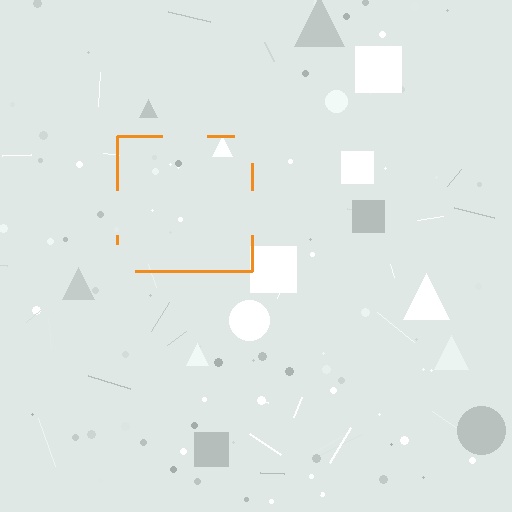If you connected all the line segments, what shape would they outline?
They would outline a square.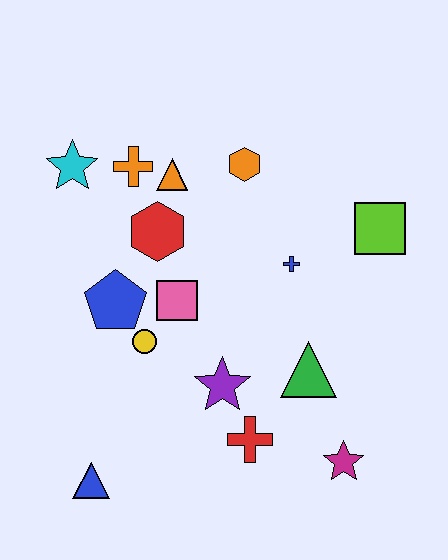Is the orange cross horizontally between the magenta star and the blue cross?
No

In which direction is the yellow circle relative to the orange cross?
The yellow circle is below the orange cross.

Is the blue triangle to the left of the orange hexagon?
Yes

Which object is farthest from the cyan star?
The magenta star is farthest from the cyan star.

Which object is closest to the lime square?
The blue cross is closest to the lime square.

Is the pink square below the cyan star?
Yes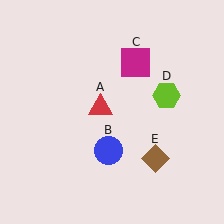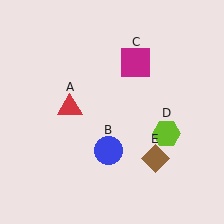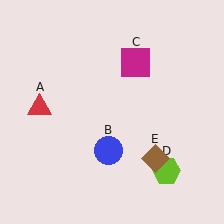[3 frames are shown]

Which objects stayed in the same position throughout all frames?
Blue circle (object B) and magenta square (object C) and brown diamond (object E) remained stationary.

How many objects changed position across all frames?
2 objects changed position: red triangle (object A), lime hexagon (object D).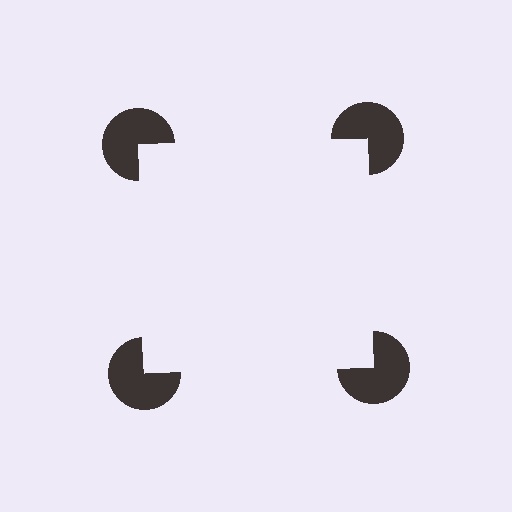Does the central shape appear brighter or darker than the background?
It typically appears slightly brighter than the background, even though no actual brightness change is drawn.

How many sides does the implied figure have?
4 sides.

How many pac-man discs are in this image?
There are 4 — one at each vertex of the illusory square.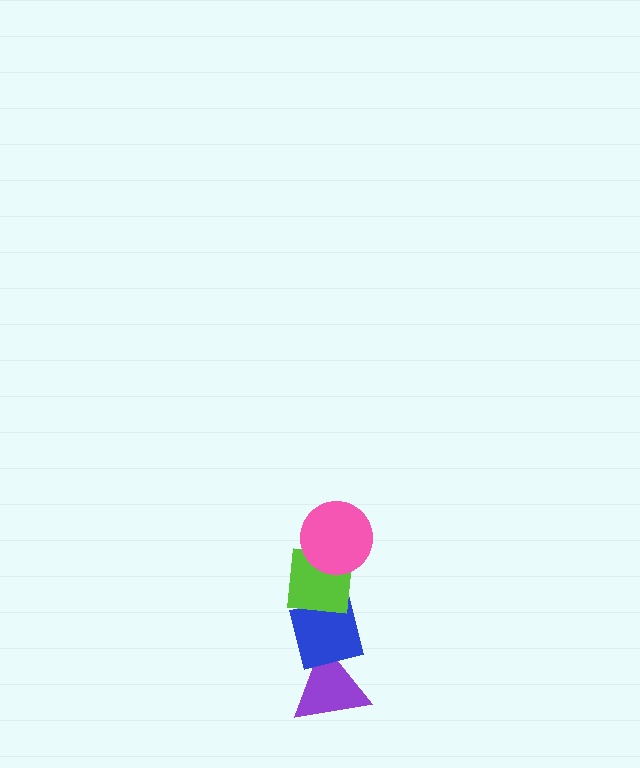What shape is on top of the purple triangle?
The blue square is on top of the purple triangle.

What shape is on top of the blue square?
The lime square is on top of the blue square.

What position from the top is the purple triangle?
The purple triangle is 4th from the top.